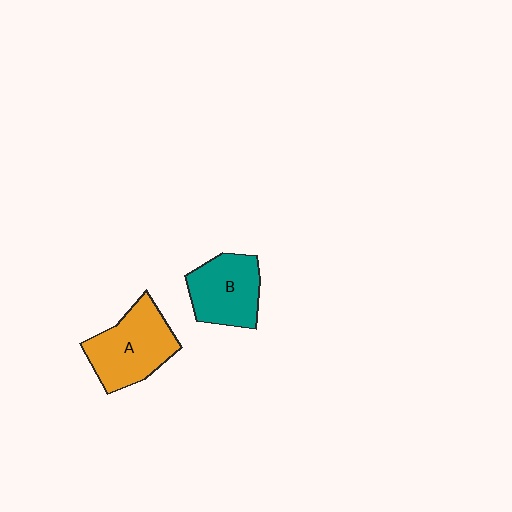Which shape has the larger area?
Shape A (orange).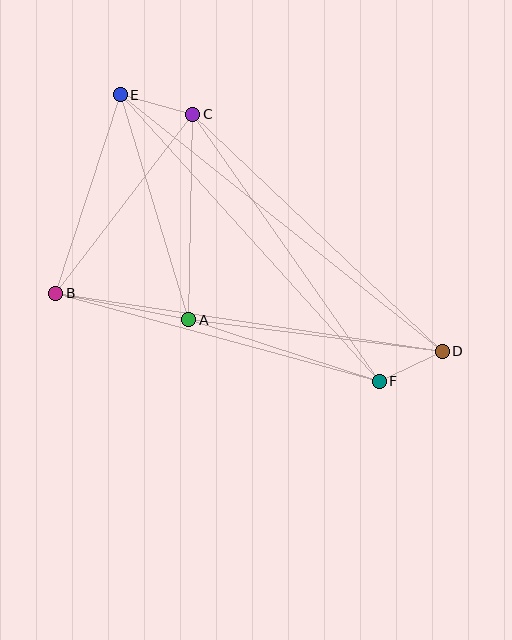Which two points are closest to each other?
Points D and F are closest to each other.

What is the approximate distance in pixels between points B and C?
The distance between B and C is approximately 225 pixels.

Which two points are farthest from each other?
Points D and E are farthest from each other.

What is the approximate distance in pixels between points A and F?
The distance between A and F is approximately 200 pixels.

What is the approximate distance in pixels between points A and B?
The distance between A and B is approximately 135 pixels.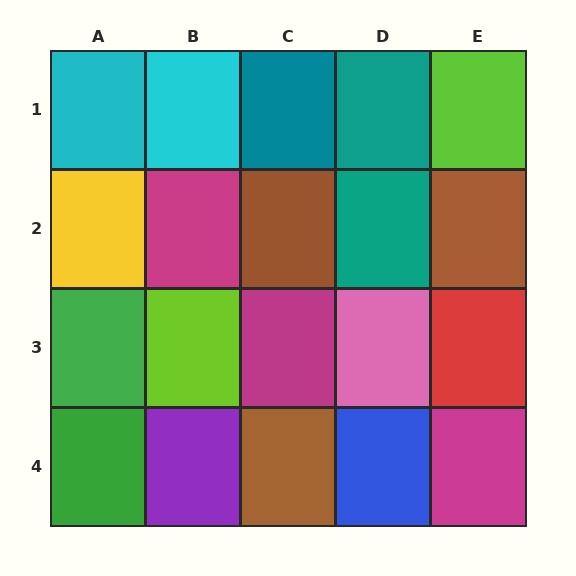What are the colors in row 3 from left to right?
Green, lime, magenta, pink, red.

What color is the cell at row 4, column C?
Brown.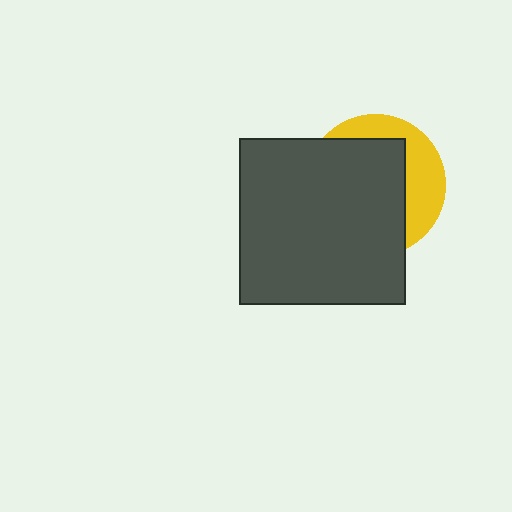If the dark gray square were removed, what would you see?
You would see the complete yellow circle.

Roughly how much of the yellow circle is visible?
A small part of it is visible (roughly 33%).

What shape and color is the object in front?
The object in front is a dark gray square.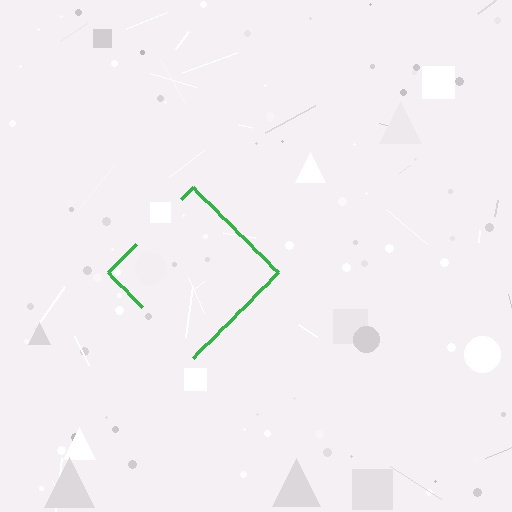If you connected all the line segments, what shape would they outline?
They would outline a diamond.